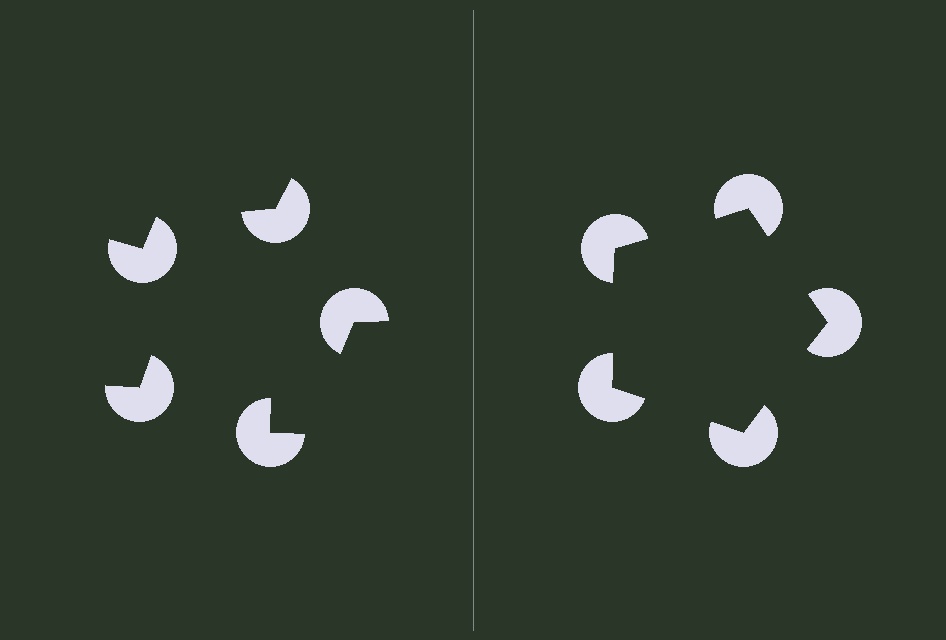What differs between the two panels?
The pac-man discs are positioned identically on both sides; only the wedge orientations differ. On the right they align to a pentagon; on the left they are misaligned.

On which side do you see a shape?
An illusory pentagon appears on the right side. On the left side the wedge cuts are rotated, so no coherent shape forms.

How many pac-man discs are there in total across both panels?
10 — 5 on each side.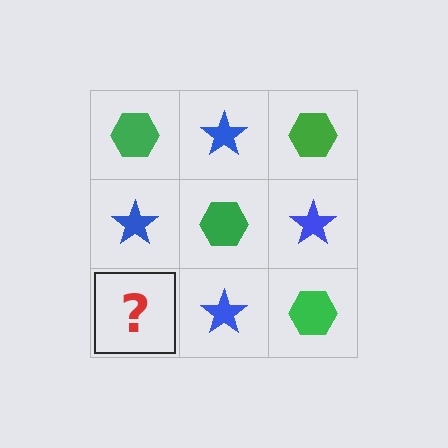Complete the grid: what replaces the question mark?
The question mark should be replaced with a green hexagon.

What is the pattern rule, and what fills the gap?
The rule is that it alternates green hexagon and blue star in a checkerboard pattern. The gap should be filled with a green hexagon.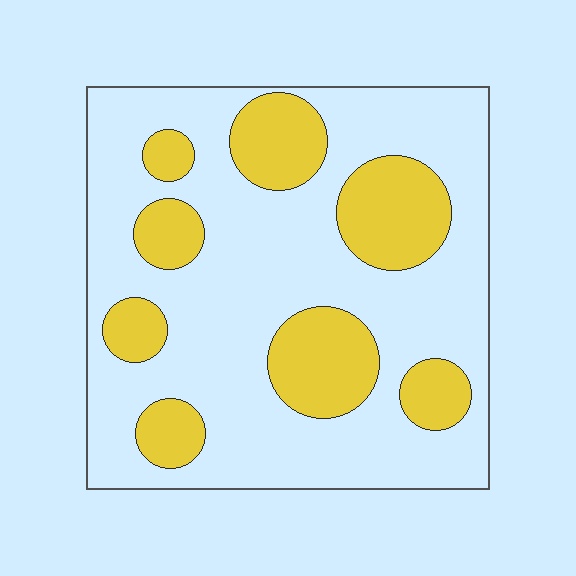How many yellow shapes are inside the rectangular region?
8.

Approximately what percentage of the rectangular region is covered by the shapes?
Approximately 30%.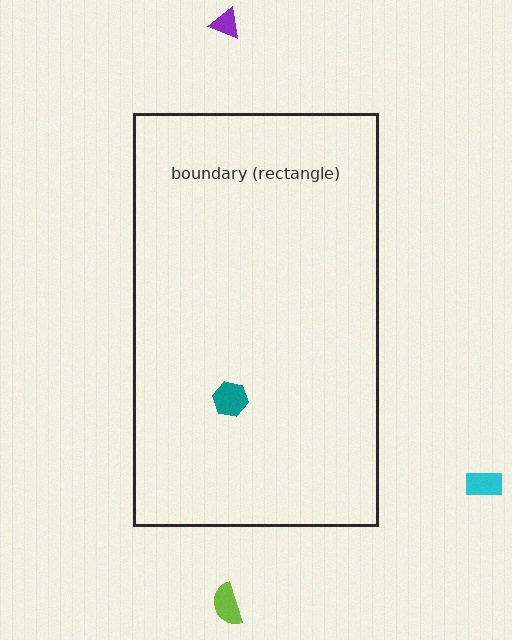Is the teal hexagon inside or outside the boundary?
Inside.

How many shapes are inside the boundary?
1 inside, 3 outside.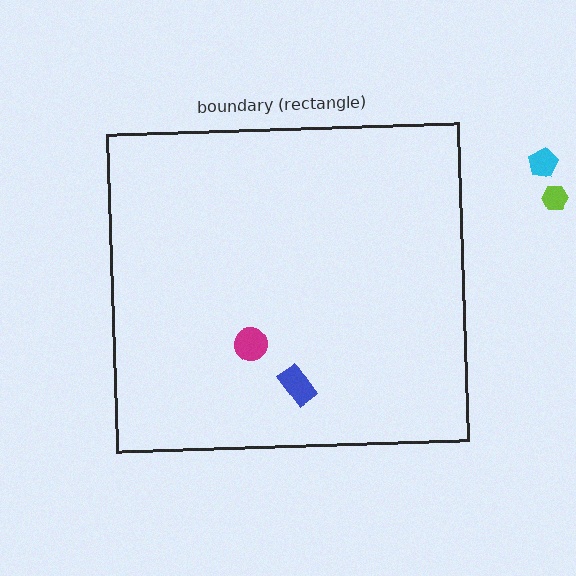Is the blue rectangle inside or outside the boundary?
Inside.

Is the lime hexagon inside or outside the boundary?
Outside.